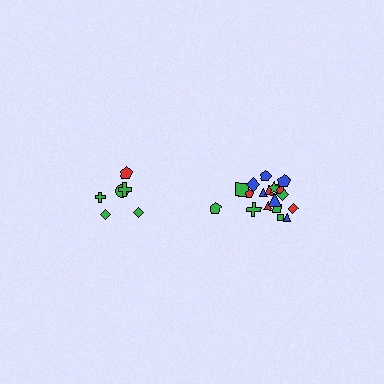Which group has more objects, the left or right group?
The right group.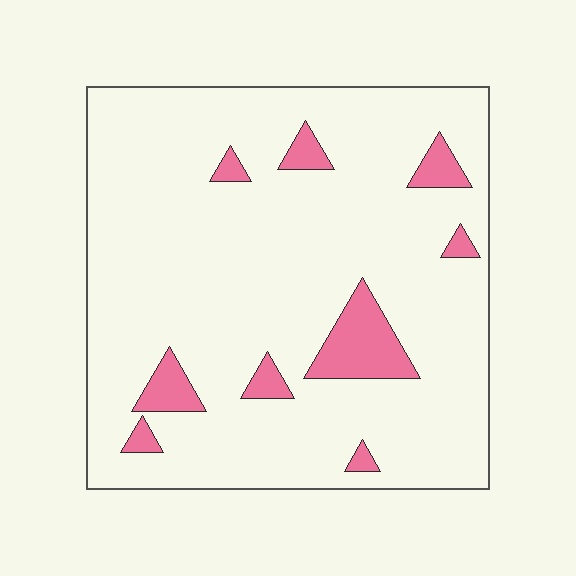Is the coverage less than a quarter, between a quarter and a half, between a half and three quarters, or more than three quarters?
Less than a quarter.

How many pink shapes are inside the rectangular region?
9.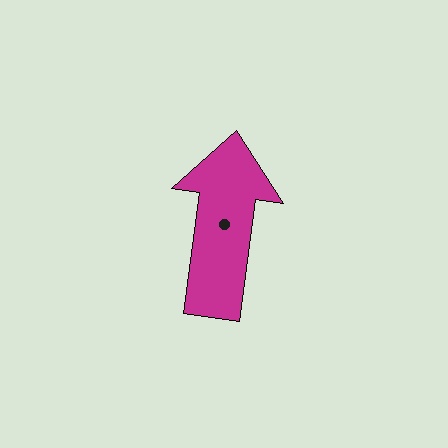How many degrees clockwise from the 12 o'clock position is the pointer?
Approximately 8 degrees.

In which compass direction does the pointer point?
North.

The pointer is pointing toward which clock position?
Roughly 12 o'clock.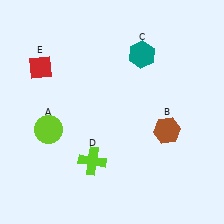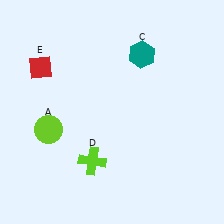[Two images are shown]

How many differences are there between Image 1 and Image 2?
There is 1 difference between the two images.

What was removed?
The brown hexagon (B) was removed in Image 2.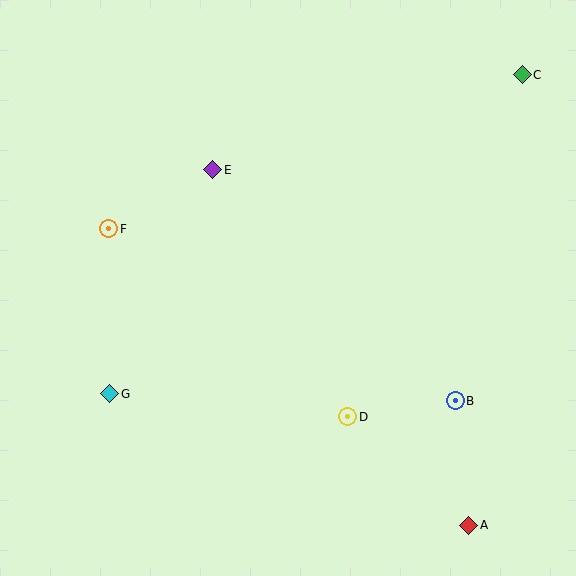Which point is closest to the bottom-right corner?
Point A is closest to the bottom-right corner.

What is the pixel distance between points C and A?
The distance between C and A is 454 pixels.